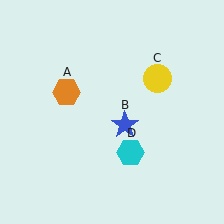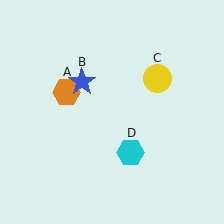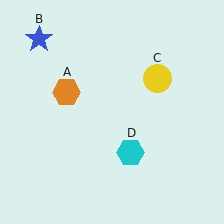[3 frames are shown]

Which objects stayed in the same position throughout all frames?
Orange hexagon (object A) and yellow circle (object C) and cyan hexagon (object D) remained stationary.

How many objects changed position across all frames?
1 object changed position: blue star (object B).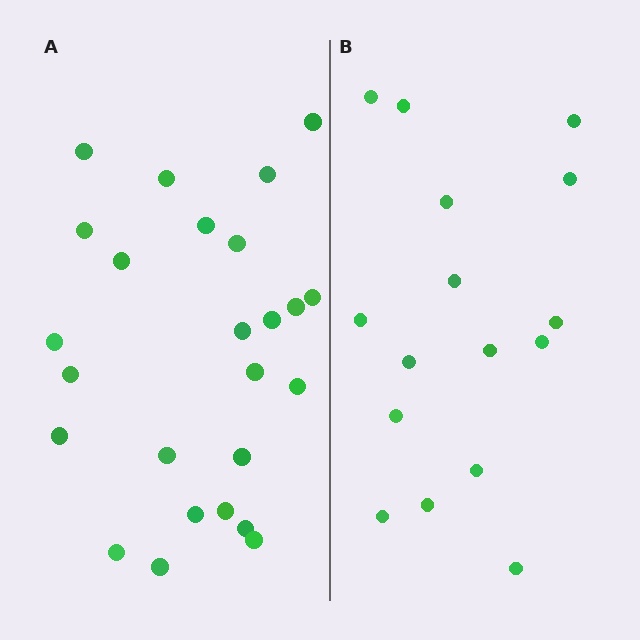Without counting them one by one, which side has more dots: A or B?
Region A (the left region) has more dots.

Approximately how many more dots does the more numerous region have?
Region A has roughly 8 or so more dots than region B.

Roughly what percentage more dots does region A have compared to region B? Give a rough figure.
About 55% more.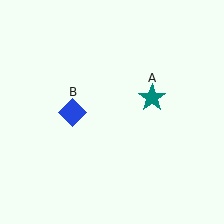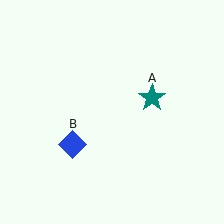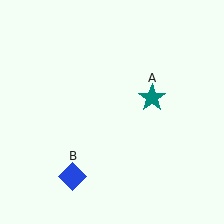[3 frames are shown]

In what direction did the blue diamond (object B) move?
The blue diamond (object B) moved down.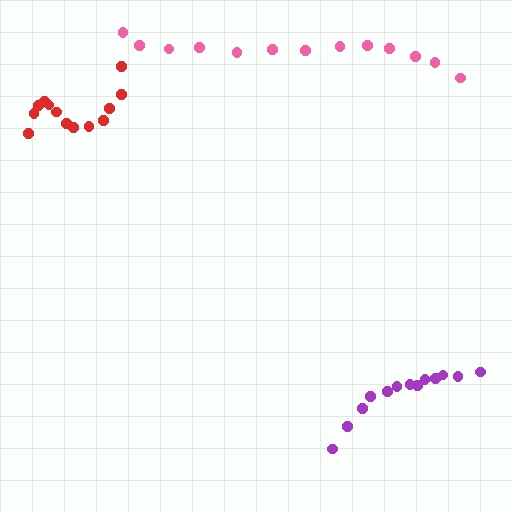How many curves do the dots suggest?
There are 3 distinct paths.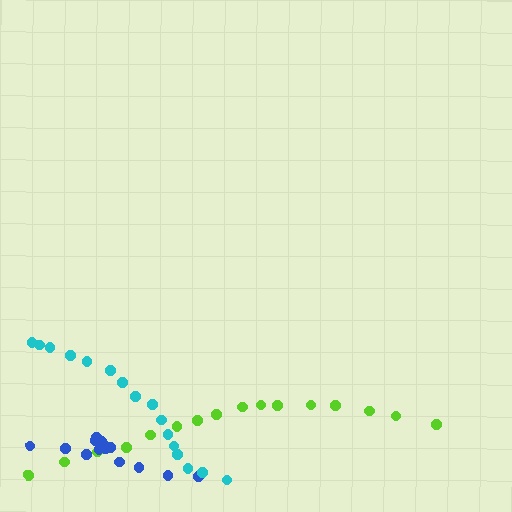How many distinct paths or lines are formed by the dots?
There are 3 distinct paths.